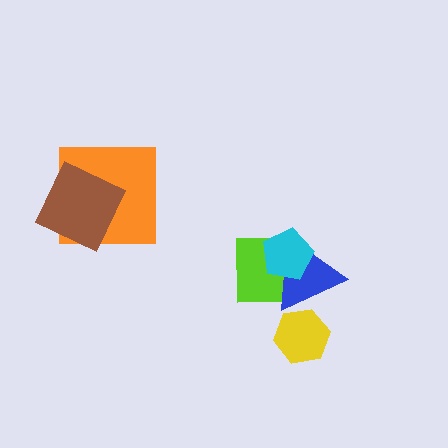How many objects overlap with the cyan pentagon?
2 objects overlap with the cyan pentagon.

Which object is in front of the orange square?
The brown square is in front of the orange square.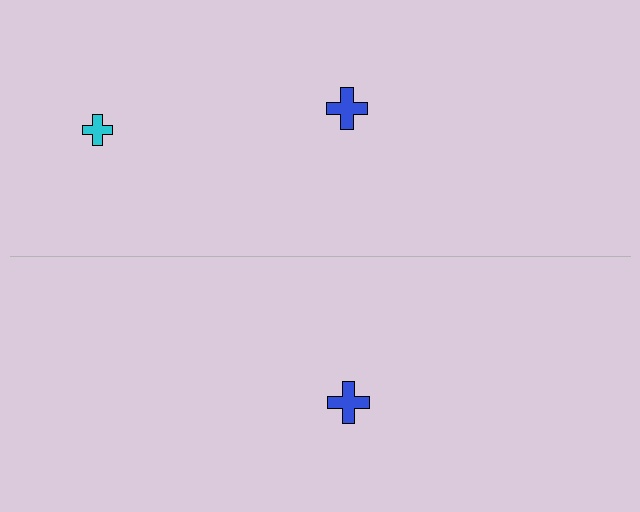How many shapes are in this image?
There are 3 shapes in this image.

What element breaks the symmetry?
A cyan cross is missing from the bottom side.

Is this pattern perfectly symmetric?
No, the pattern is not perfectly symmetric. A cyan cross is missing from the bottom side.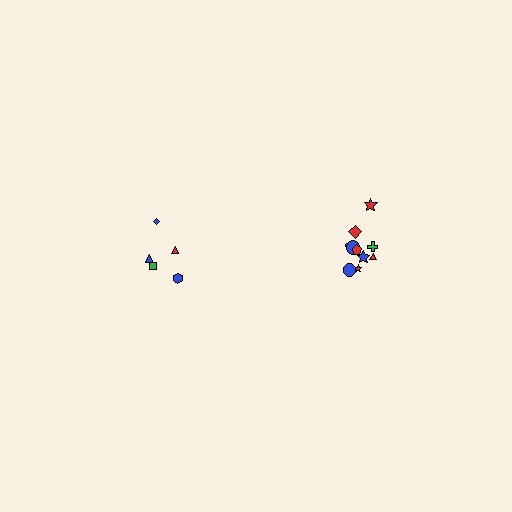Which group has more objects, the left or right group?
The right group.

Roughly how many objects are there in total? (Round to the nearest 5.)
Roughly 15 objects in total.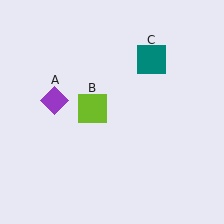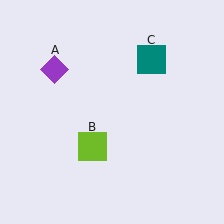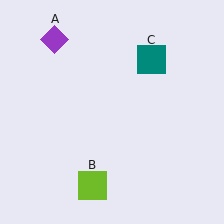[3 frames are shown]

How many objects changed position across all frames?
2 objects changed position: purple diamond (object A), lime square (object B).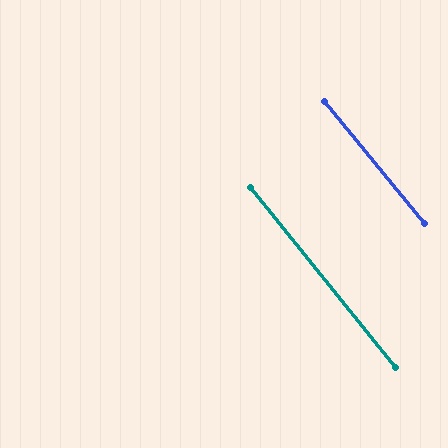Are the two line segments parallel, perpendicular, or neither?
Parallel — their directions differ by only 0.5°.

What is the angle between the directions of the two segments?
Approximately 1 degree.